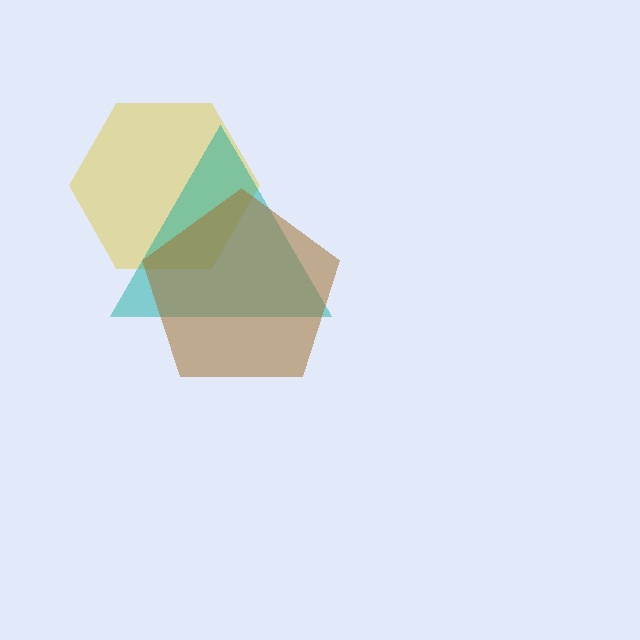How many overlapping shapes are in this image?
There are 3 overlapping shapes in the image.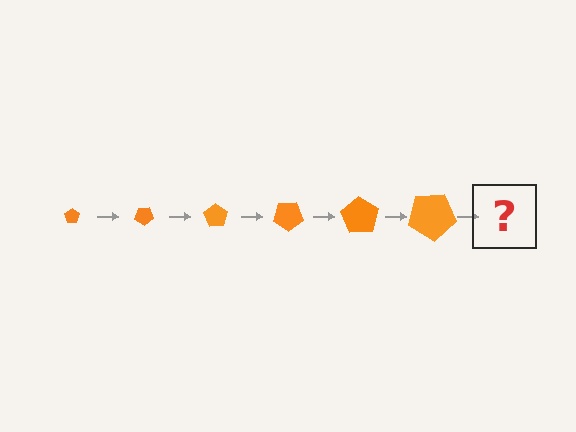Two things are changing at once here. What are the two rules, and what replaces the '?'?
The two rules are that the pentagon grows larger each step and it rotates 35 degrees each step. The '?' should be a pentagon, larger than the previous one and rotated 210 degrees from the start.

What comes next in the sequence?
The next element should be a pentagon, larger than the previous one and rotated 210 degrees from the start.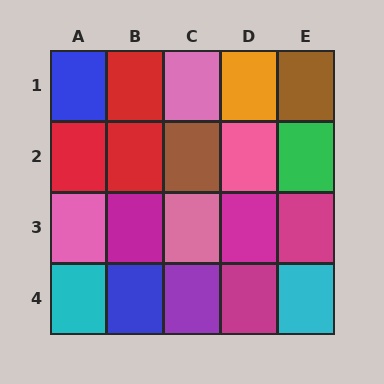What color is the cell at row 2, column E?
Green.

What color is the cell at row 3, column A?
Pink.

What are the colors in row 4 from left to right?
Cyan, blue, purple, magenta, cyan.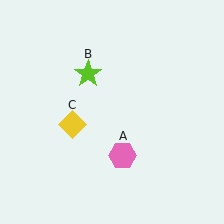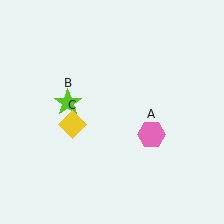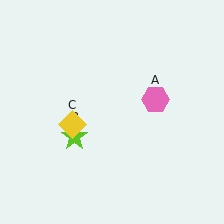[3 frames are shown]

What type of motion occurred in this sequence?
The pink hexagon (object A), lime star (object B) rotated counterclockwise around the center of the scene.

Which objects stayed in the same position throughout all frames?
Yellow diamond (object C) remained stationary.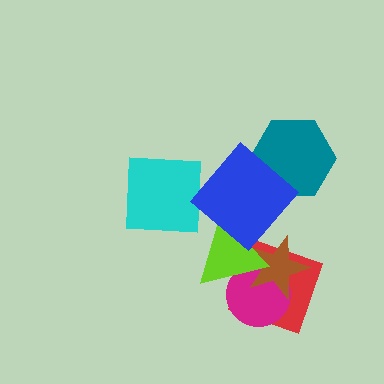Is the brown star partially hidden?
Yes, it is partially covered by another shape.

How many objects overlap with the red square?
3 objects overlap with the red square.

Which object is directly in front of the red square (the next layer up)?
The magenta circle is directly in front of the red square.